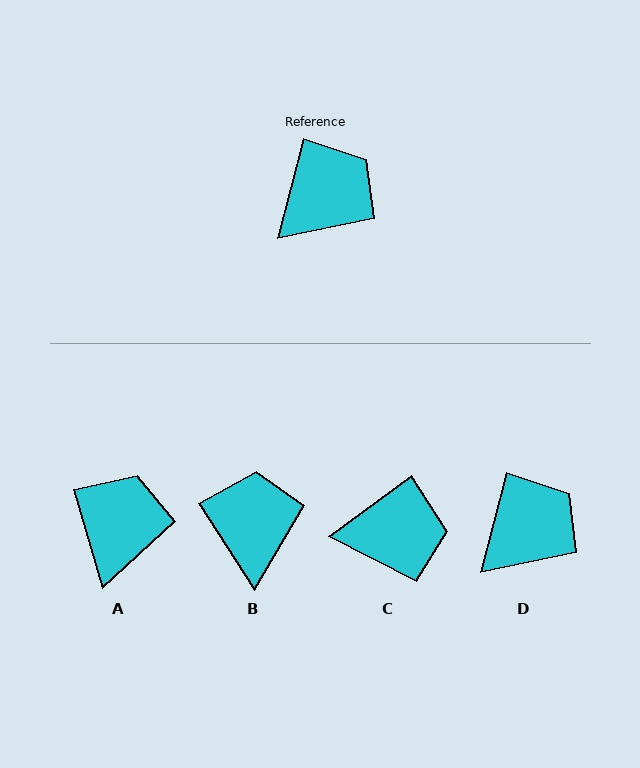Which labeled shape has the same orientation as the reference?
D.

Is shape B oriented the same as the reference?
No, it is off by about 48 degrees.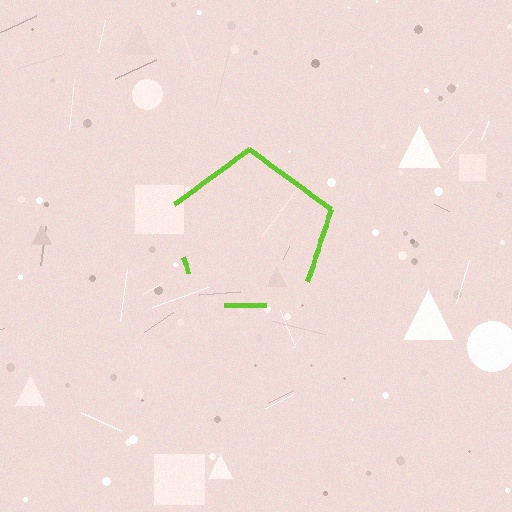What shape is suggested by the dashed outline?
The dashed outline suggests a pentagon.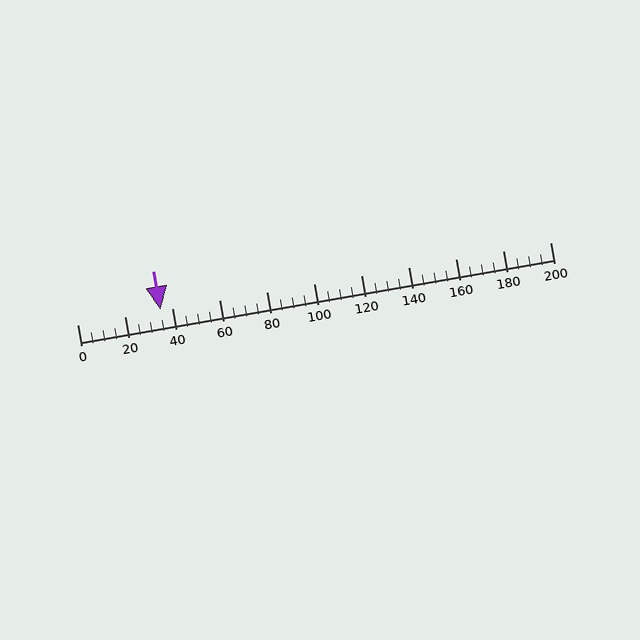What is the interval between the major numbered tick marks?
The major tick marks are spaced 20 units apart.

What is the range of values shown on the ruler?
The ruler shows values from 0 to 200.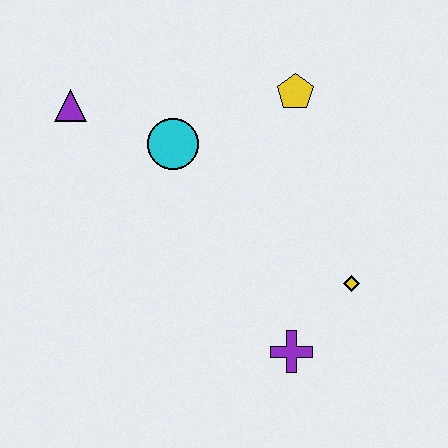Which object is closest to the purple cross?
The yellow diamond is closest to the purple cross.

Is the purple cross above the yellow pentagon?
No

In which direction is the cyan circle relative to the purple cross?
The cyan circle is above the purple cross.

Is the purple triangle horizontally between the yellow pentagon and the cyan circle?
No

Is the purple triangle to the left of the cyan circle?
Yes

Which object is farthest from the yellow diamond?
The purple triangle is farthest from the yellow diamond.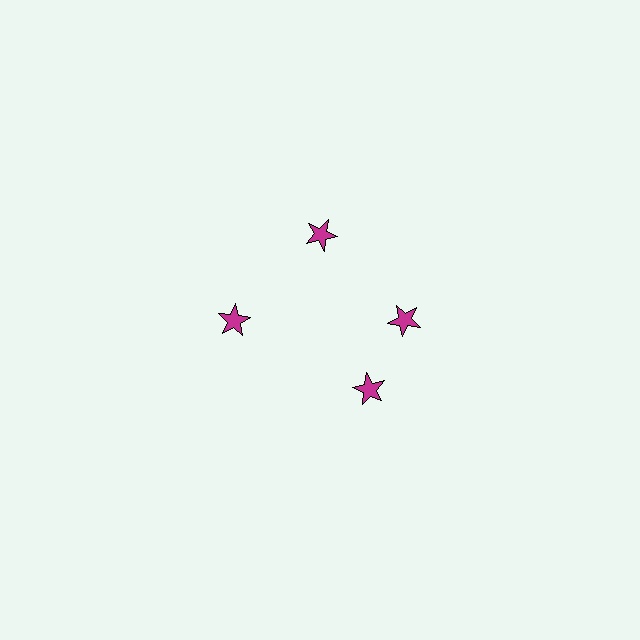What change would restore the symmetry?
The symmetry would be restored by rotating it back into even spacing with its neighbors so that all 4 stars sit at equal angles and equal distance from the center.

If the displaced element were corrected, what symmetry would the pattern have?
It would have 4-fold rotational symmetry — the pattern would map onto itself every 90 degrees.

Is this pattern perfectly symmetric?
No. The 4 magenta stars are arranged in a ring, but one element near the 6 o'clock position is rotated out of alignment along the ring, breaking the 4-fold rotational symmetry.